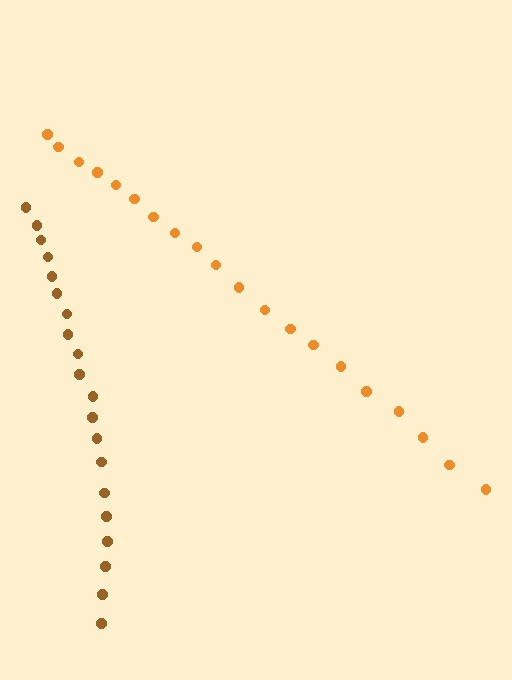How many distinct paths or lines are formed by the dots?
There are 2 distinct paths.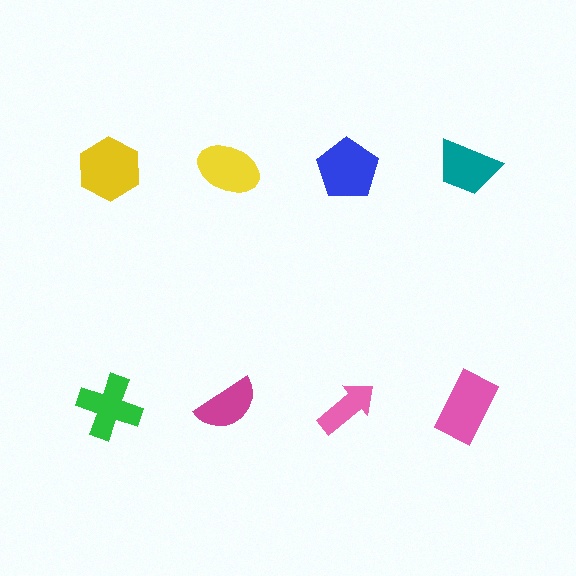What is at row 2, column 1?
A green cross.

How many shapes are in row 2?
4 shapes.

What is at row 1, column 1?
A yellow hexagon.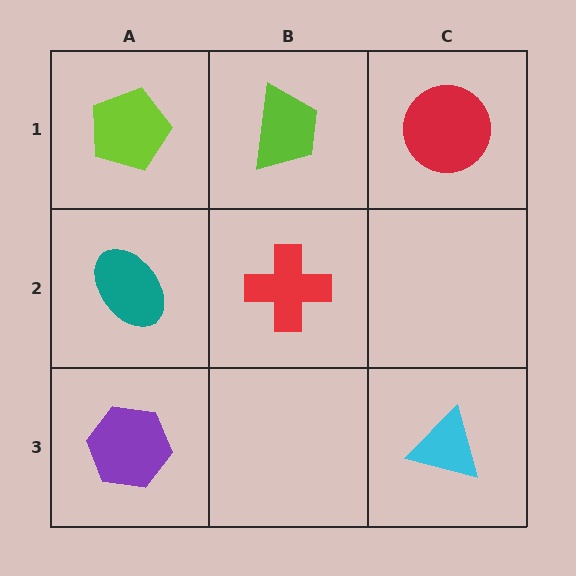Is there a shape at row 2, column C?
No, that cell is empty.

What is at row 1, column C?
A red circle.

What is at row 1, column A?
A lime pentagon.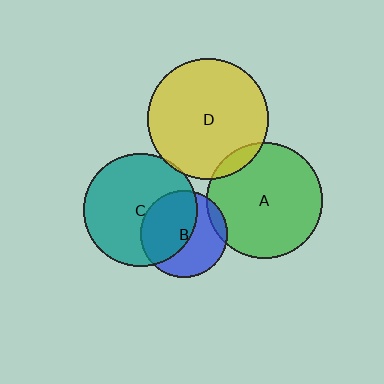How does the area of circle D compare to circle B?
Approximately 2.0 times.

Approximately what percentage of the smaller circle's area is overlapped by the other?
Approximately 10%.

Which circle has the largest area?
Circle D (yellow).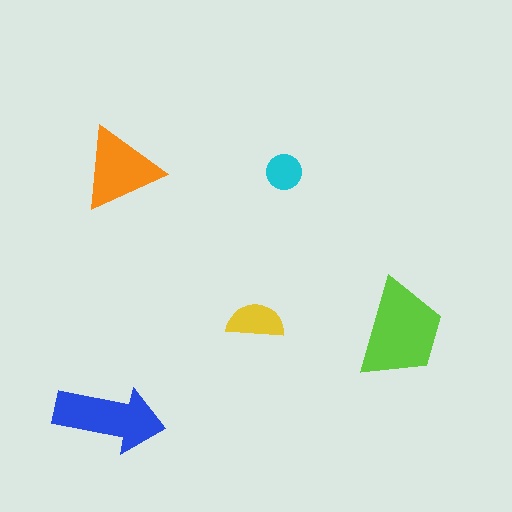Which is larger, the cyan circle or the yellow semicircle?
The yellow semicircle.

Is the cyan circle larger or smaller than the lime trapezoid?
Smaller.